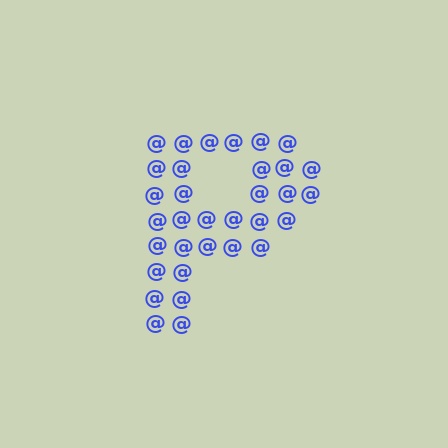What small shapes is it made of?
It is made of small at signs.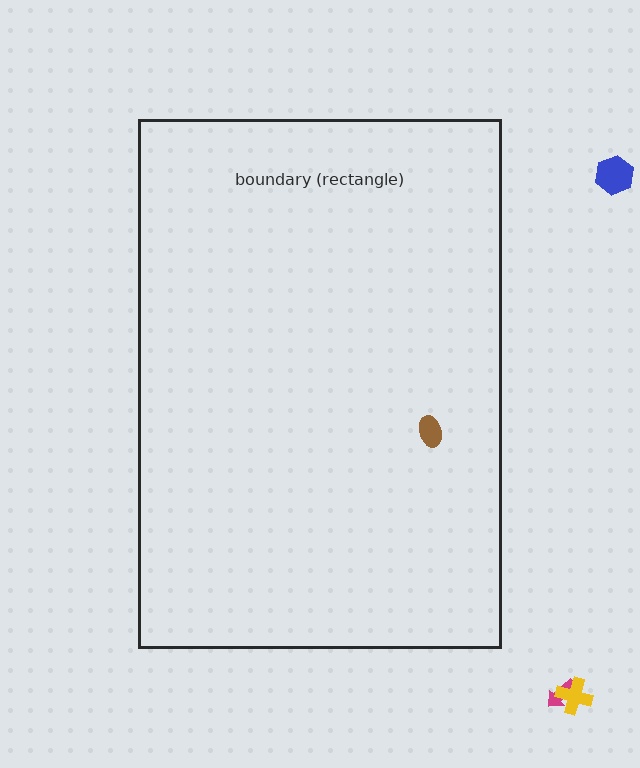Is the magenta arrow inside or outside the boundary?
Outside.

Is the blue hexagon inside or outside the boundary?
Outside.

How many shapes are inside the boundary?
1 inside, 3 outside.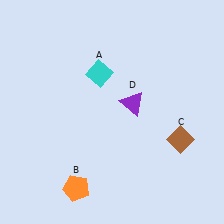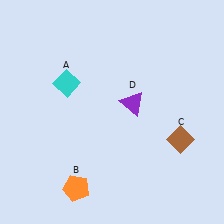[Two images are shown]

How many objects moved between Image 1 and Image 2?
1 object moved between the two images.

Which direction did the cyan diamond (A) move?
The cyan diamond (A) moved left.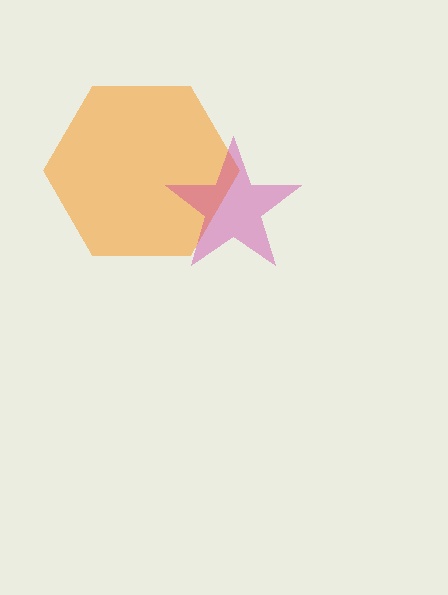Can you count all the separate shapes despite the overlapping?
Yes, there are 2 separate shapes.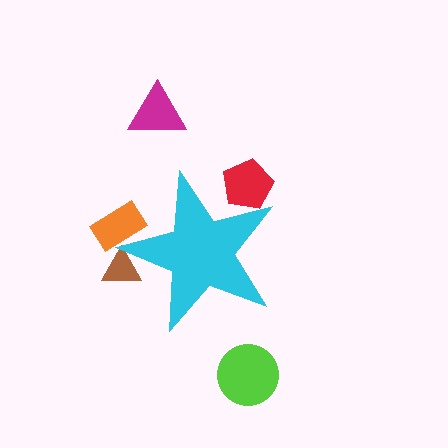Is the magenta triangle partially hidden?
No, the magenta triangle is fully visible.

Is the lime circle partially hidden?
No, the lime circle is fully visible.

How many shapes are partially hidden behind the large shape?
3 shapes are partially hidden.